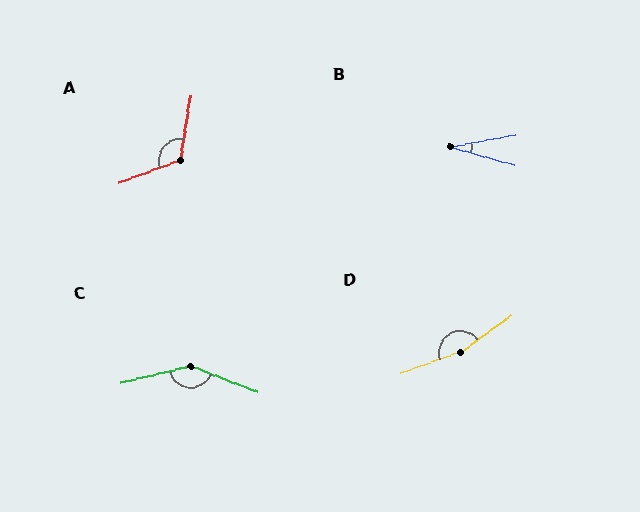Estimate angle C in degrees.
Approximately 145 degrees.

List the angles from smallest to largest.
B (26°), A (119°), C (145°), D (164°).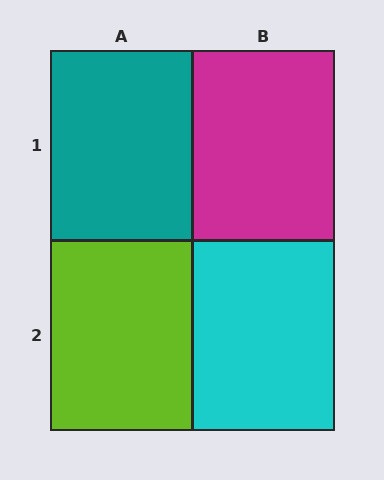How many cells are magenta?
1 cell is magenta.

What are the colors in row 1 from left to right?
Teal, magenta.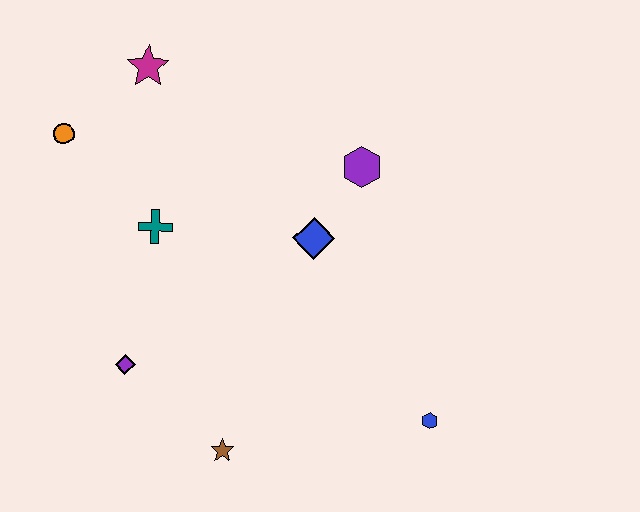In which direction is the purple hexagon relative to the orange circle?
The purple hexagon is to the right of the orange circle.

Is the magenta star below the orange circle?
No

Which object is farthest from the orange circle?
The blue hexagon is farthest from the orange circle.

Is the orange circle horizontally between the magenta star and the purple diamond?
No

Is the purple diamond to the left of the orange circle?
No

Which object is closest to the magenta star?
The orange circle is closest to the magenta star.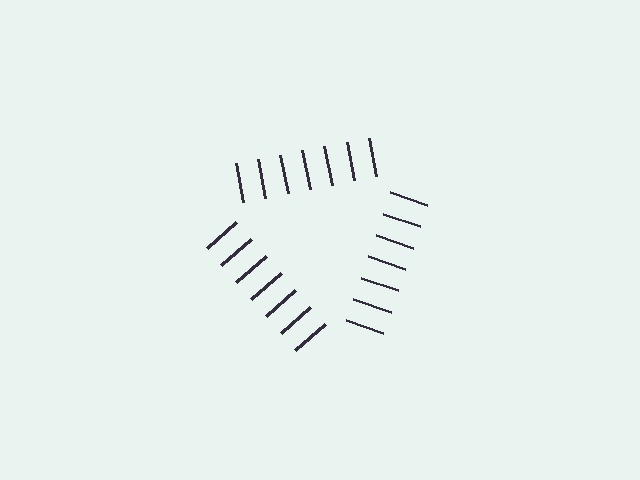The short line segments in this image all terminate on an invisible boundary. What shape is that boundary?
An illusory triangle — the line segments terminate on its edges but no continuous stroke is drawn.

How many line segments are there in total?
21 — 7 along each of the 3 edges.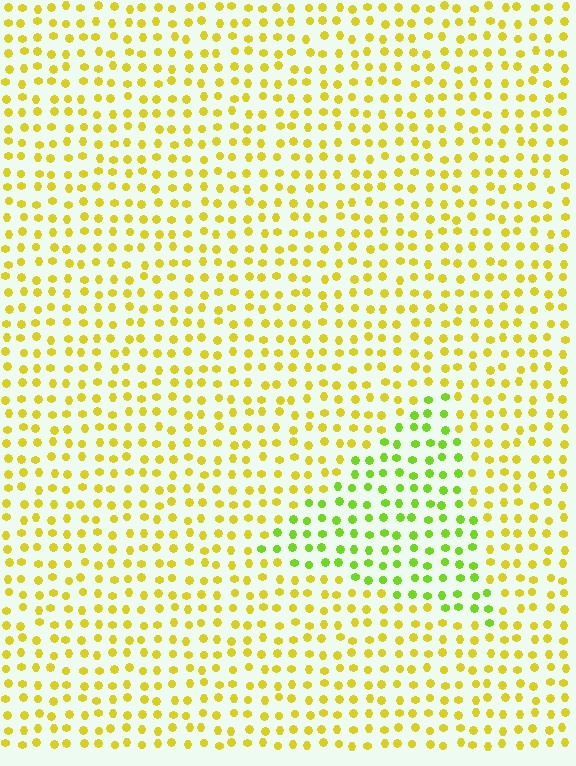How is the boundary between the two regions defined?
The boundary is defined purely by a slight shift in hue (about 36 degrees). Spacing, size, and orientation are identical on both sides.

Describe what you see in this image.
The image is filled with small yellow elements in a uniform arrangement. A triangle-shaped region is visible where the elements are tinted to a slightly different hue, forming a subtle color boundary.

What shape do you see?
I see a triangle.